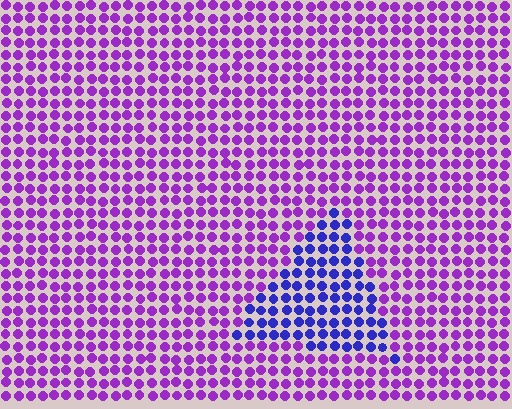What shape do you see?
I see a triangle.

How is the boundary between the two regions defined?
The boundary is defined purely by a slight shift in hue (about 43 degrees). Spacing, size, and orientation are identical on both sides.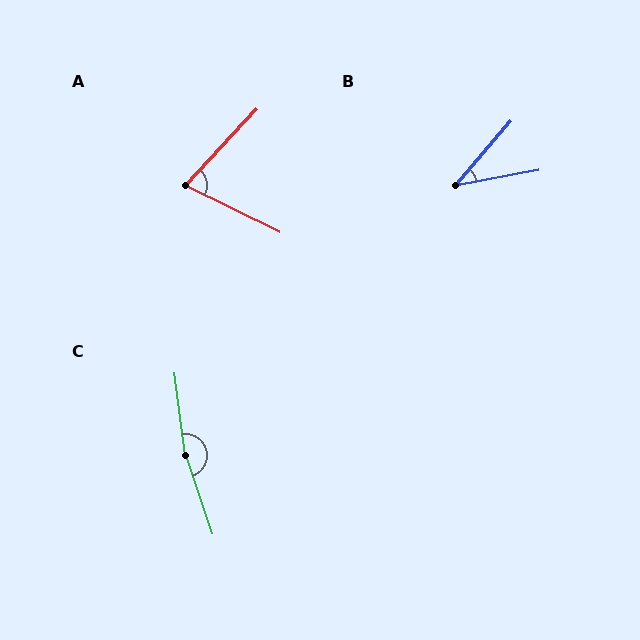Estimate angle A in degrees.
Approximately 73 degrees.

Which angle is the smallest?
B, at approximately 39 degrees.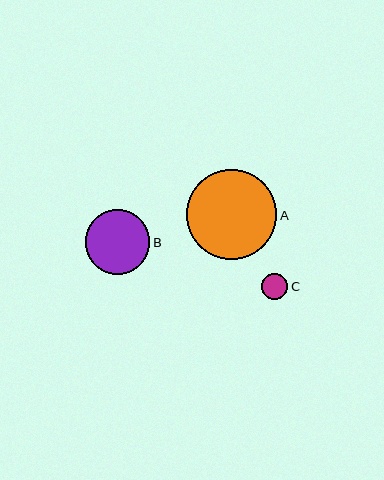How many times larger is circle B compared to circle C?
Circle B is approximately 2.5 times the size of circle C.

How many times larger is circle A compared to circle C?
Circle A is approximately 3.4 times the size of circle C.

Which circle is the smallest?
Circle C is the smallest with a size of approximately 26 pixels.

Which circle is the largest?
Circle A is the largest with a size of approximately 90 pixels.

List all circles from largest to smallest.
From largest to smallest: A, B, C.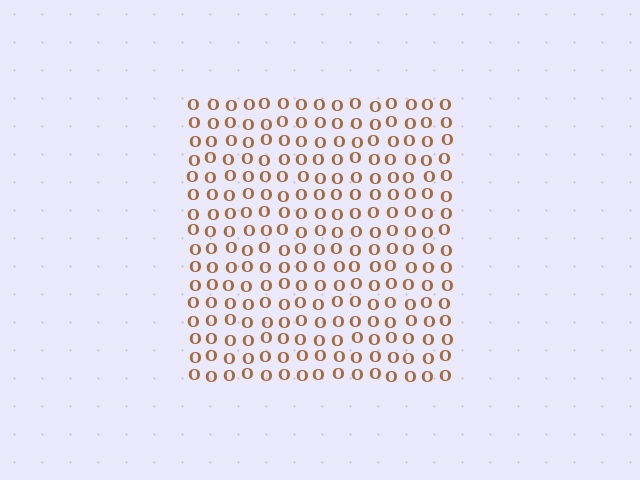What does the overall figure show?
The overall figure shows a square.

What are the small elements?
The small elements are letter O's.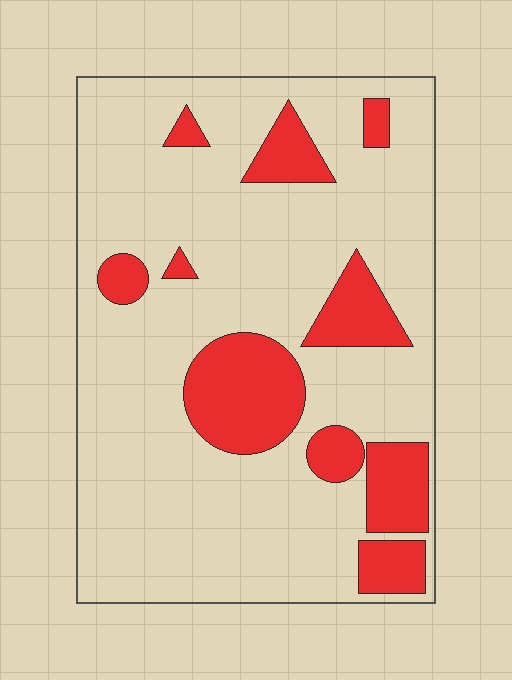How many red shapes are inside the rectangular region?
10.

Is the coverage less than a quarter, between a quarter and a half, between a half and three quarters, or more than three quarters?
Less than a quarter.